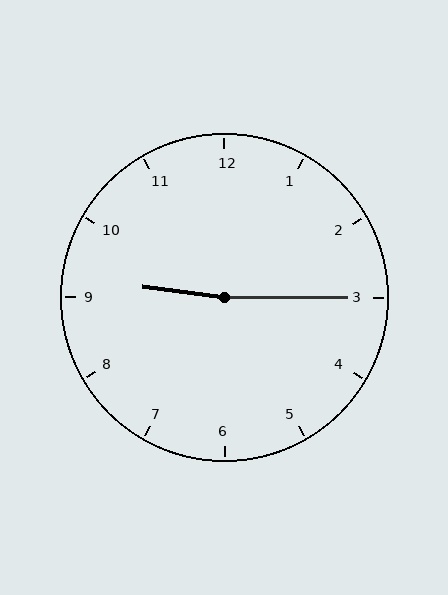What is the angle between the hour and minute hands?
Approximately 172 degrees.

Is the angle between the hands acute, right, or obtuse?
It is obtuse.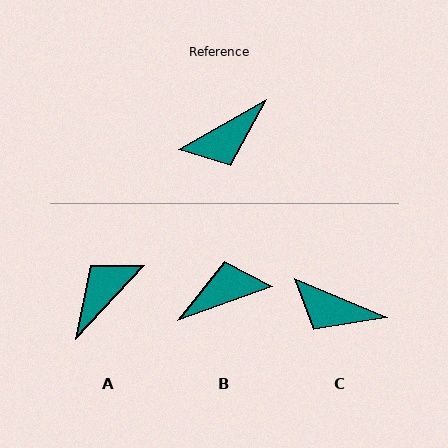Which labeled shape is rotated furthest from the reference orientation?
B, about 170 degrees away.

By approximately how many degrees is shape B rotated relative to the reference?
Approximately 170 degrees counter-clockwise.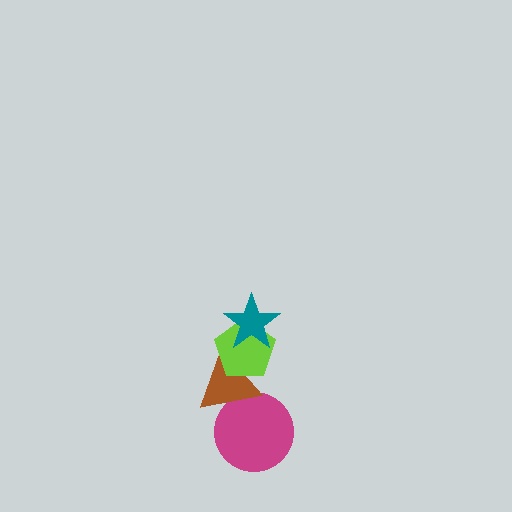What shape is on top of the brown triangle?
The lime pentagon is on top of the brown triangle.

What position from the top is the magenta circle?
The magenta circle is 4th from the top.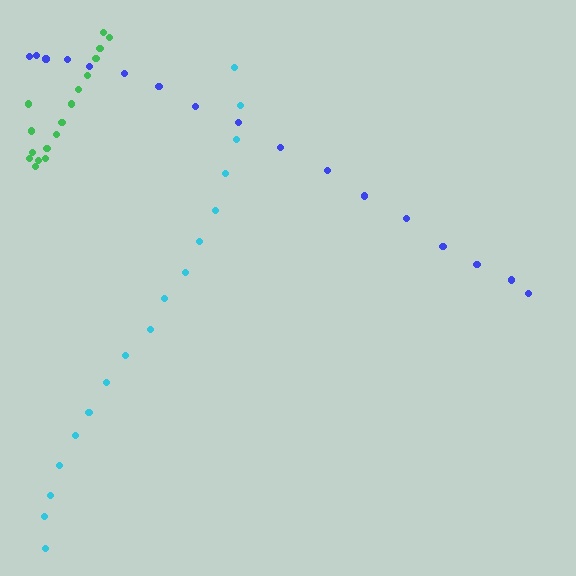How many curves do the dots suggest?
There are 3 distinct paths.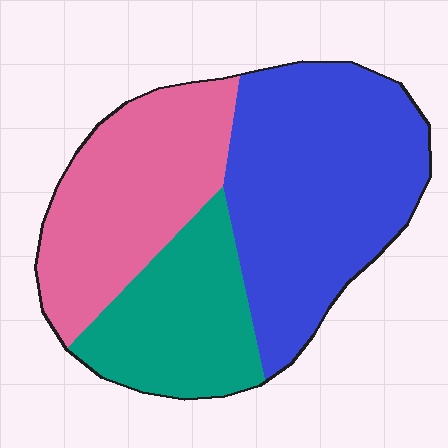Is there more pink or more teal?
Pink.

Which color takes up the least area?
Teal, at roughly 25%.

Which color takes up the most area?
Blue, at roughly 45%.